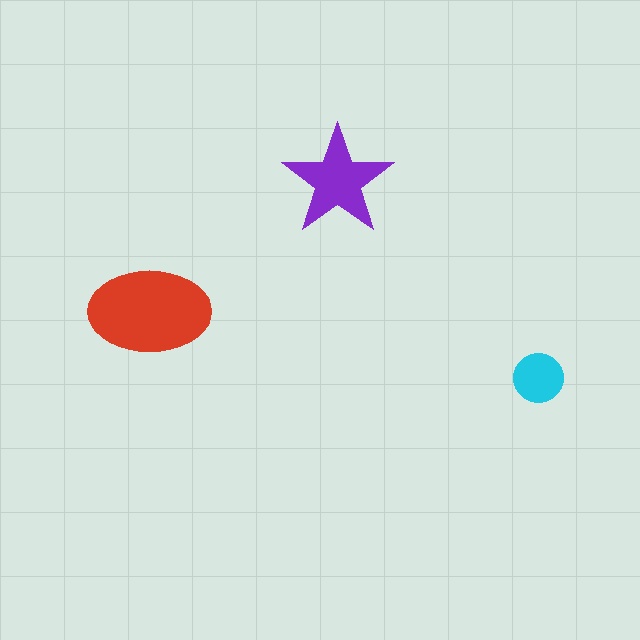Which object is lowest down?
The cyan circle is bottommost.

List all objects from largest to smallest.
The red ellipse, the purple star, the cyan circle.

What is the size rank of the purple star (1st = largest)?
2nd.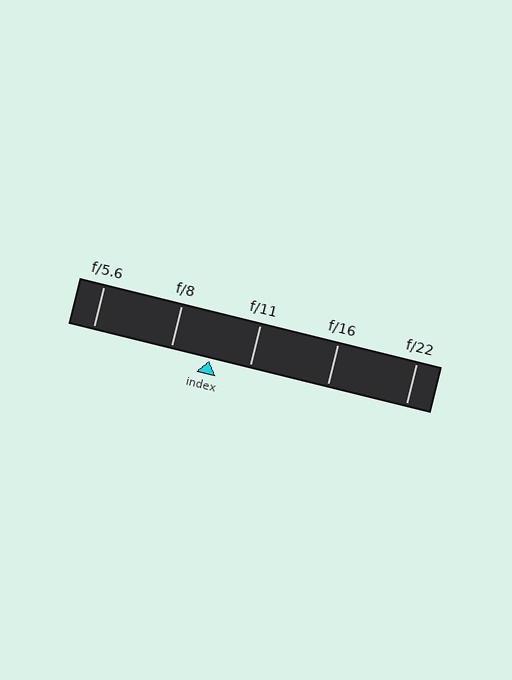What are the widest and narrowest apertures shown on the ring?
The widest aperture shown is f/5.6 and the narrowest is f/22.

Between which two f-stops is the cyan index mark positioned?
The index mark is between f/8 and f/11.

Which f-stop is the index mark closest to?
The index mark is closest to f/11.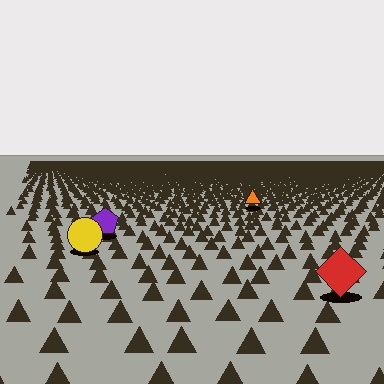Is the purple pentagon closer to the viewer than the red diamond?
No. The red diamond is closer — you can tell from the texture gradient: the ground texture is coarser near it.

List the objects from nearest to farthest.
From nearest to farthest: the red diamond, the yellow circle, the purple pentagon, the orange triangle.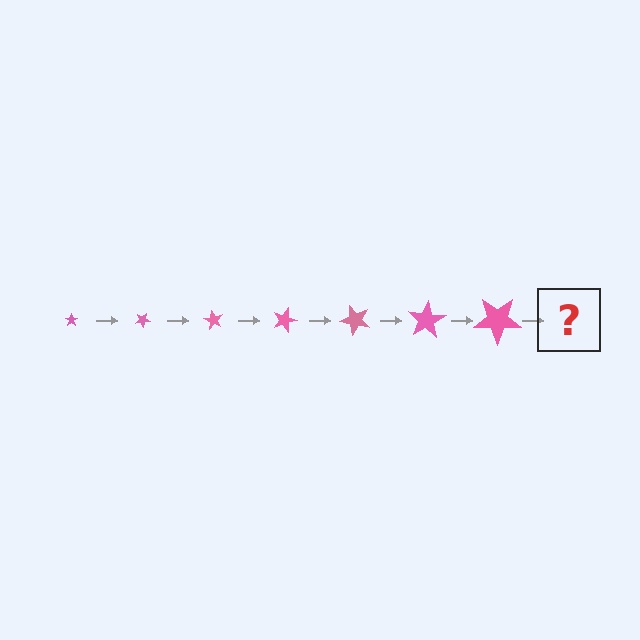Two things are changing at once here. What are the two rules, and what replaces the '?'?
The two rules are that the star grows larger each step and it rotates 30 degrees each step. The '?' should be a star, larger than the previous one and rotated 210 degrees from the start.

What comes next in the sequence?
The next element should be a star, larger than the previous one and rotated 210 degrees from the start.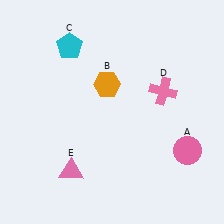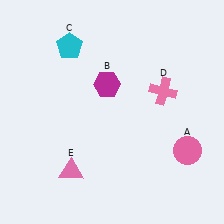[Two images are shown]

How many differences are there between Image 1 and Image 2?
There is 1 difference between the two images.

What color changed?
The hexagon (B) changed from orange in Image 1 to magenta in Image 2.